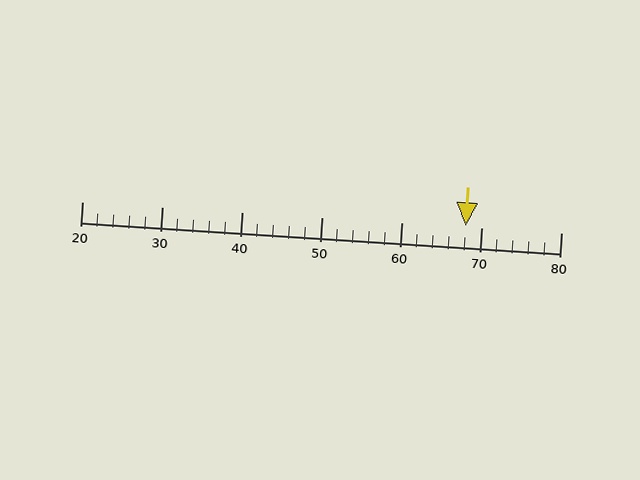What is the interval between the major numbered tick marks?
The major tick marks are spaced 10 units apart.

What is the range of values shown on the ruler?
The ruler shows values from 20 to 80.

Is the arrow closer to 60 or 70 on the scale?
The arrow is closer to 70.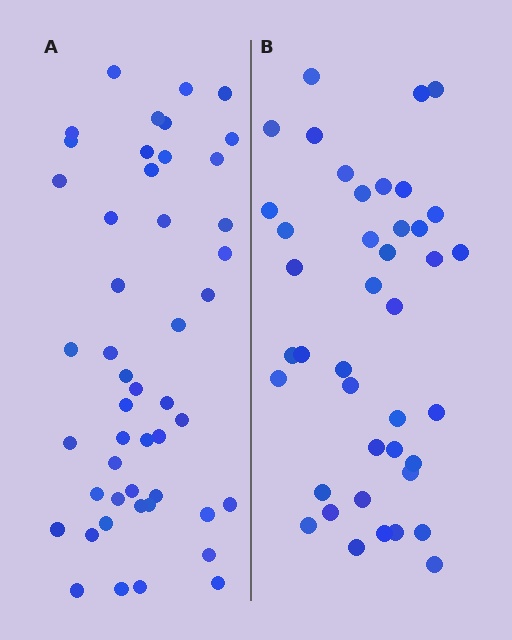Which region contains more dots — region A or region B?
Region A (the left region) has more dots.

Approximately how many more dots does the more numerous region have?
Region A has roughly 8 or so more dots than region B.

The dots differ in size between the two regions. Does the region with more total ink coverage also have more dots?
No. Region B has more total ink coverage because its dots are larger, but region A actually contains more individual dots. Total area can be misleading — the number of items is what matters here.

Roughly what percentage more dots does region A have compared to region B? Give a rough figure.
About 15% more.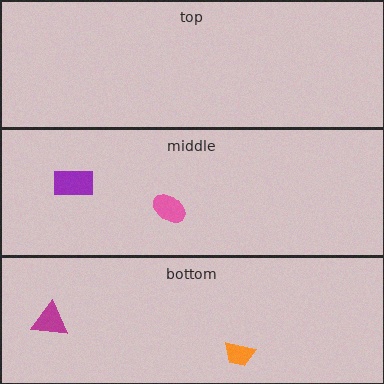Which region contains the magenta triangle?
The bottom region.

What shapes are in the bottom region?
The orange trapezoid, the magenta triangle.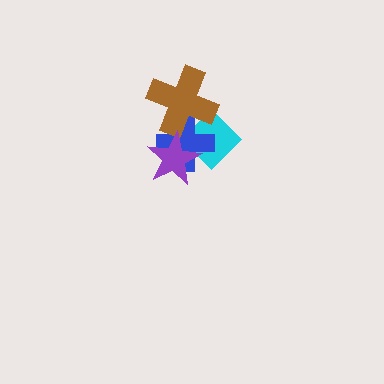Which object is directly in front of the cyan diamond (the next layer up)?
The blue cross is directly in front of the cyan diamond.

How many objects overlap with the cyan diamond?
3 objects overlap with the cyan diamond.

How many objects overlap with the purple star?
2 objects overlap with the purple star.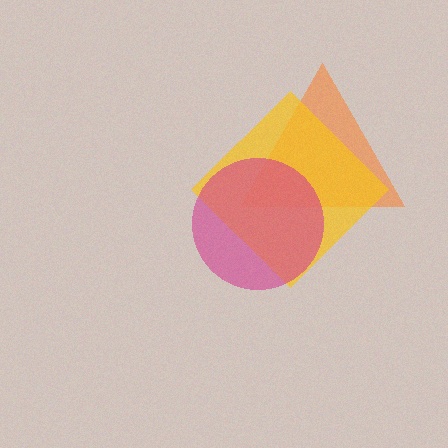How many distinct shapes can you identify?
There are 3 distinct shapes: an orange triangle, a yellow diamond, a magenta circle.